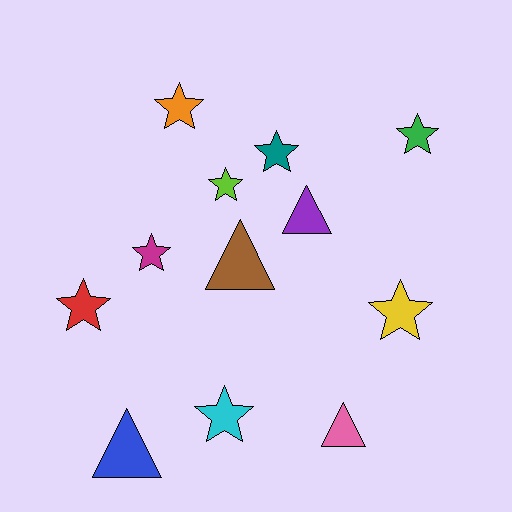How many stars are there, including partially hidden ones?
There are 8 stars.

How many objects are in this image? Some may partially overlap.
There are 12 objects.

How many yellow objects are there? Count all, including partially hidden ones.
There is 1 yellow object.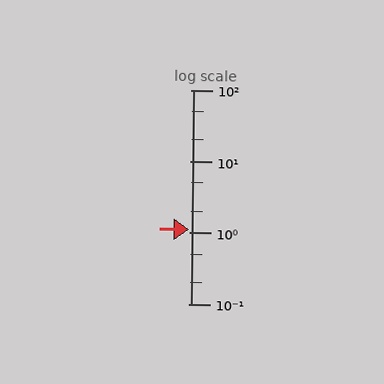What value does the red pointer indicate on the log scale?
The pointer indicates approximately 1.1.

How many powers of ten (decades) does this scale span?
The scale spans 3 decades, from 0.1 to 100.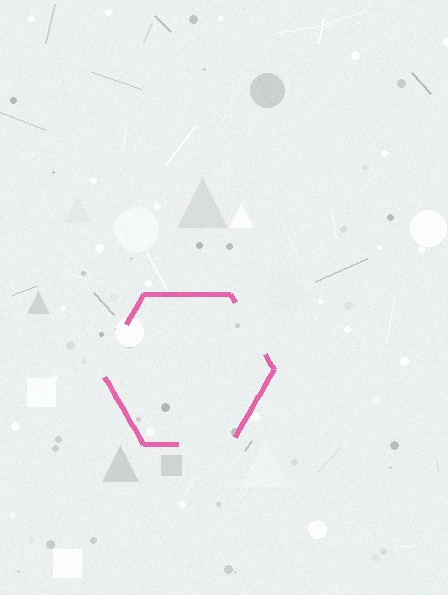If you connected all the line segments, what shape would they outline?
They would outline a hexagon.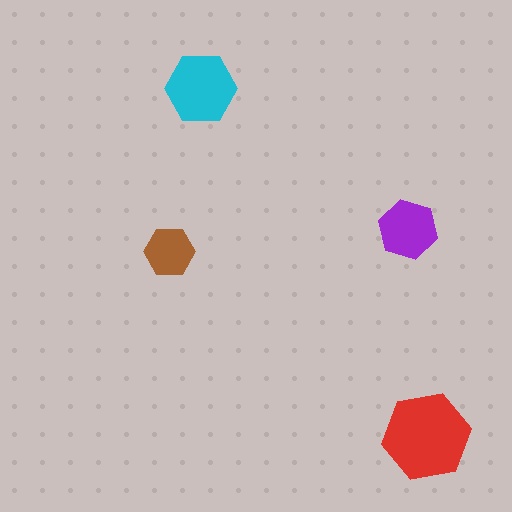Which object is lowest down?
The red hexagon is bottommost.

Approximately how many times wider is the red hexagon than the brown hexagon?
About 2 times wider.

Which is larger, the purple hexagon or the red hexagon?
The red one.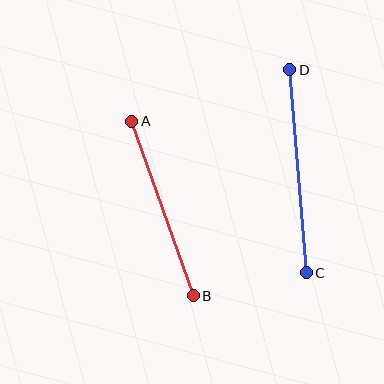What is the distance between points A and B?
The distance is approximately 185 pixels.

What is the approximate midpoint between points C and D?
The midpoint is at approximately (298, 171) pixels.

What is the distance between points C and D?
The distance is approximately 204 pixels.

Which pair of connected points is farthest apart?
Points C and D are farthest apart.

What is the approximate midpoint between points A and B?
The midpoint is at approximately (162, 208) pixels.